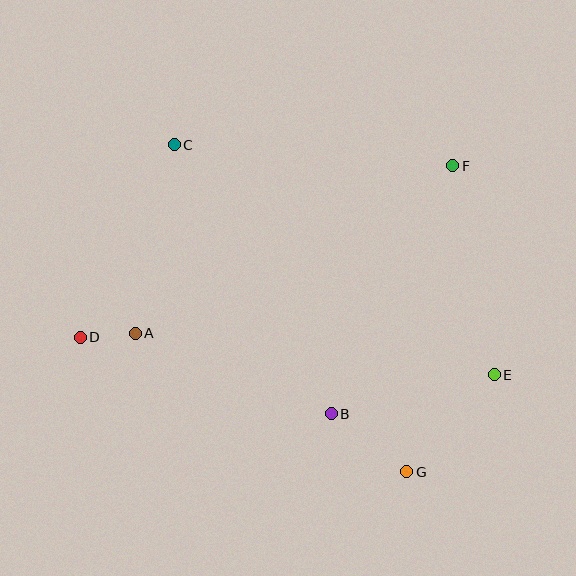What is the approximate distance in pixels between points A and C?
The distance between A and C is approximately 192 pixels.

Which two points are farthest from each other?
Points D and E are farthest from each other.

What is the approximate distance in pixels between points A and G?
The distance between A and G is approximately 305 pixels.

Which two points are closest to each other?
Points A and D are closest to each other.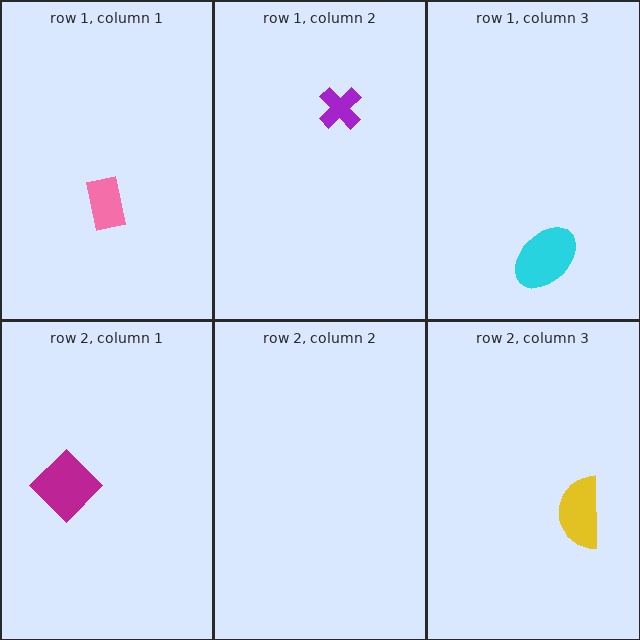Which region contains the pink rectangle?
The row 1, column 1 region.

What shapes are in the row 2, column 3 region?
The yellow semicircle.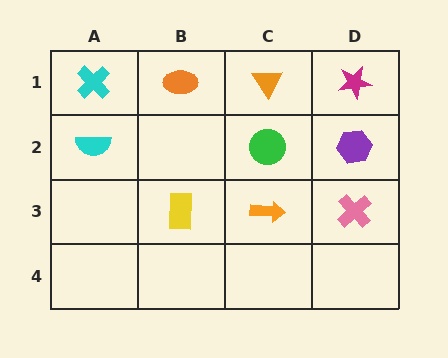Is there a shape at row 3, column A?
No, that cell is empty.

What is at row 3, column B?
A yellow rectangle.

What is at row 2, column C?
A green circle.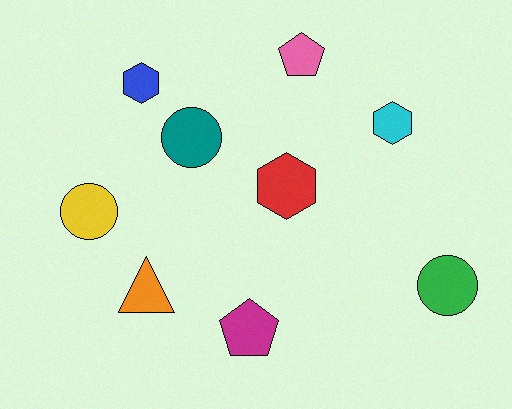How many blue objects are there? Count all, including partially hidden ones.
There is 1 blue object.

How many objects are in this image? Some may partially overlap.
There are 9 objects.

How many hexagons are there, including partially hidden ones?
There are 3 hexagons.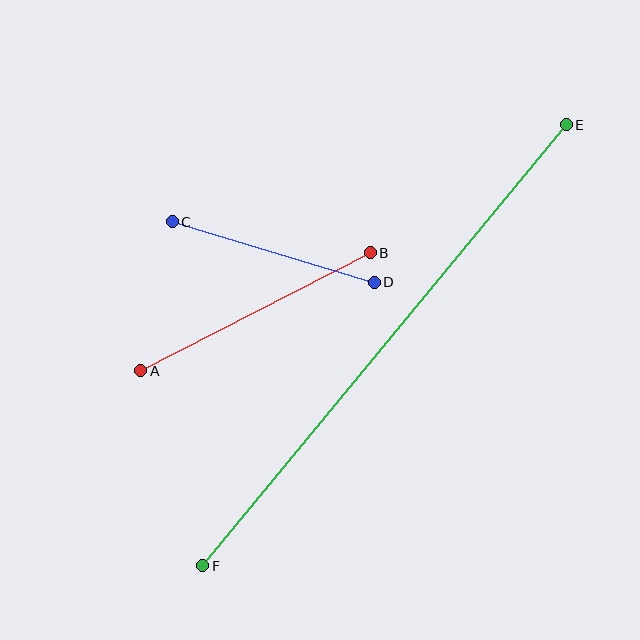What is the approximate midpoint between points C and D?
The midpoint is at approximately (273, 252) pixels.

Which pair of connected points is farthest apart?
Points E and F are farthest apart.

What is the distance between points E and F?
The distance is approximately 571 pixels.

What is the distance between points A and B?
The distance is approximately 258 pixels.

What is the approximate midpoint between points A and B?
The midpoint is at approximately (256, 312) pixels.